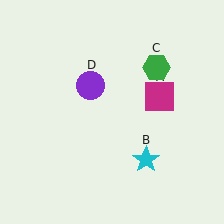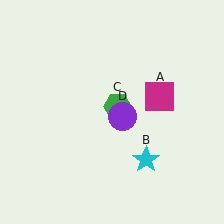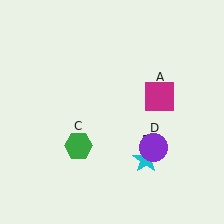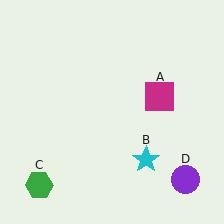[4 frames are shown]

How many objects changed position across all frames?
2 objects changed position: green hexagon (object C), purple circle (object D).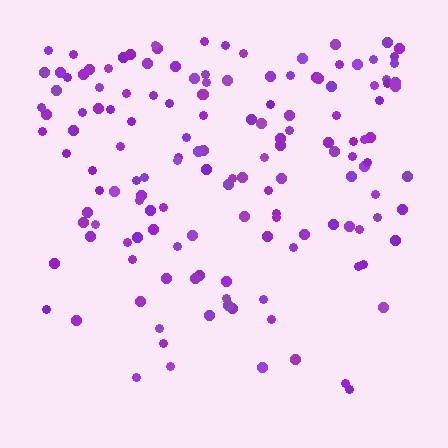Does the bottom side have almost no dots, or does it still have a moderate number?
Still a moderate number, just noticeably fewer than the top.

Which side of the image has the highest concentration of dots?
The top.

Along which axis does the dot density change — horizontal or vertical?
Vertical.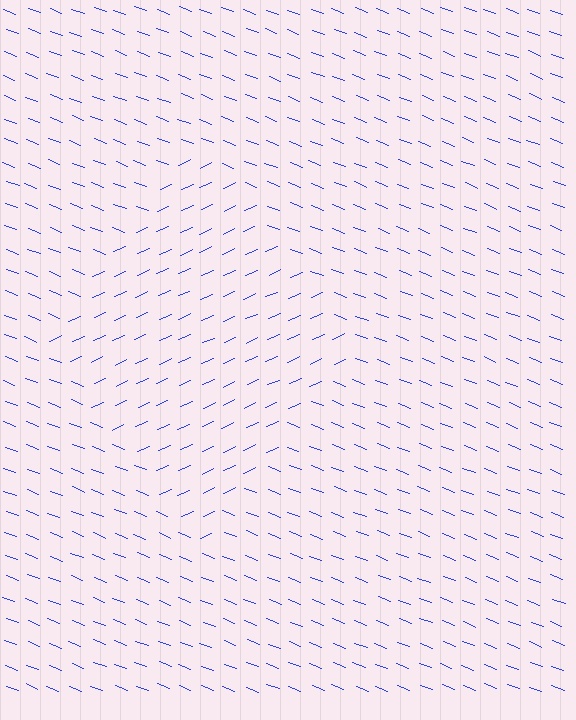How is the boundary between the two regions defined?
The boundary is defined purely by a change in line orientation (approximately 45 degrees difference). All lines are the same color and thickness.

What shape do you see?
I see a diamond.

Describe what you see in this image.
The image is filled with small blue line segments. A diamond region in the image has lines oriented differently from the surrounding lines, creating a visible texture boundary.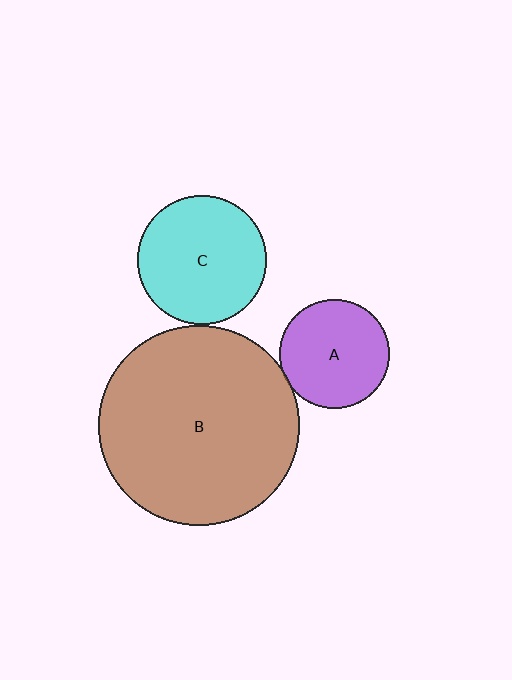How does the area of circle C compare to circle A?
Approximately 1.4 times.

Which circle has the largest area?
Circle B (brown).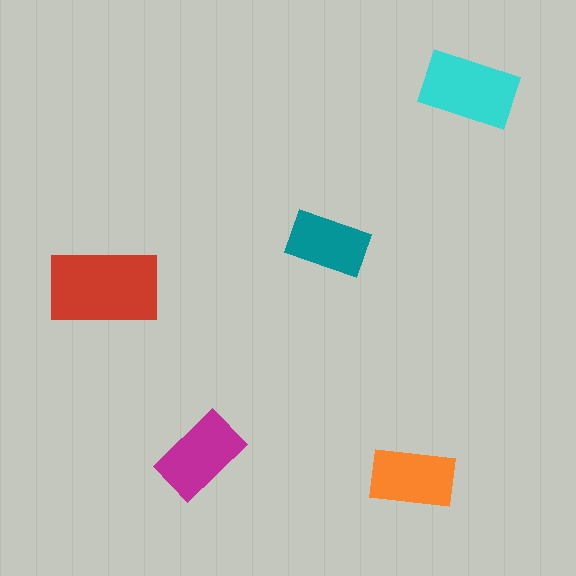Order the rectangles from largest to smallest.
the red one, the cyan one, the magenta one, the orange one, the teal one.